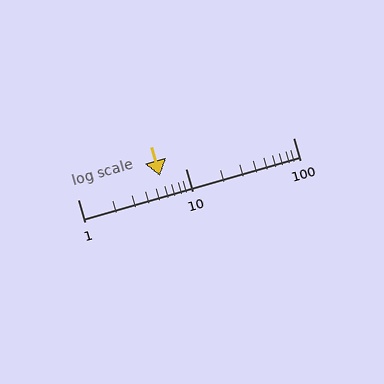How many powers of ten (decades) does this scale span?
The scale spans 2 decades, from 1 to 100.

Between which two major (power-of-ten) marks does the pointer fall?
The pointer is between 1 and 10.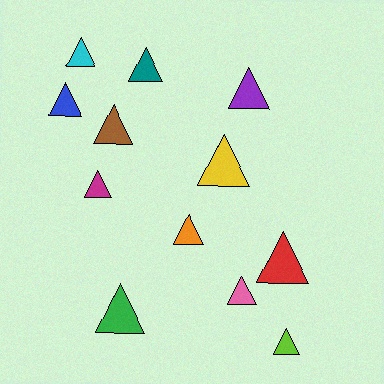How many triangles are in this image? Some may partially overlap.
There are 12 triangles.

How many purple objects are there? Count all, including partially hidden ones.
There is 1 purple object.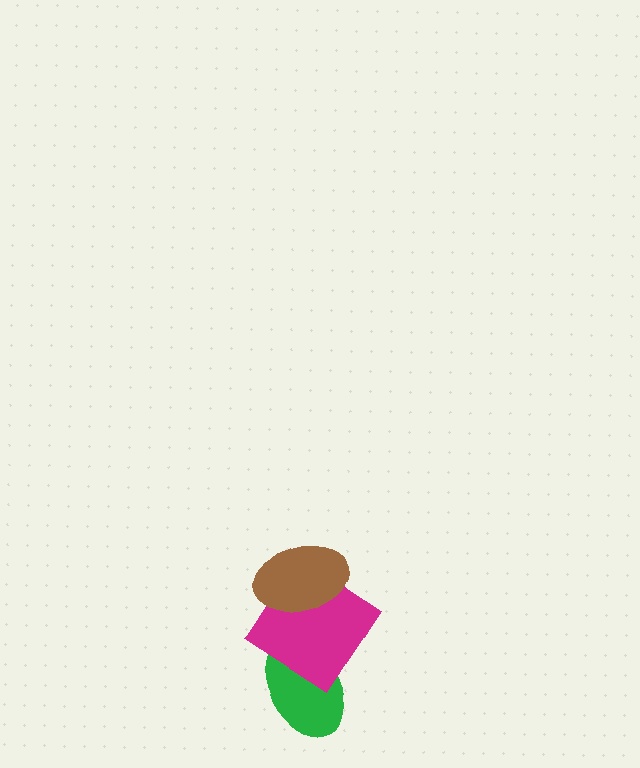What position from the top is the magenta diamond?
The magenta diamond is 2nd from the top.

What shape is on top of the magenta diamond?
The brown ellipse is on top of the magenta diamond.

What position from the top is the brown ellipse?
The brown ellipse is 1st from the top.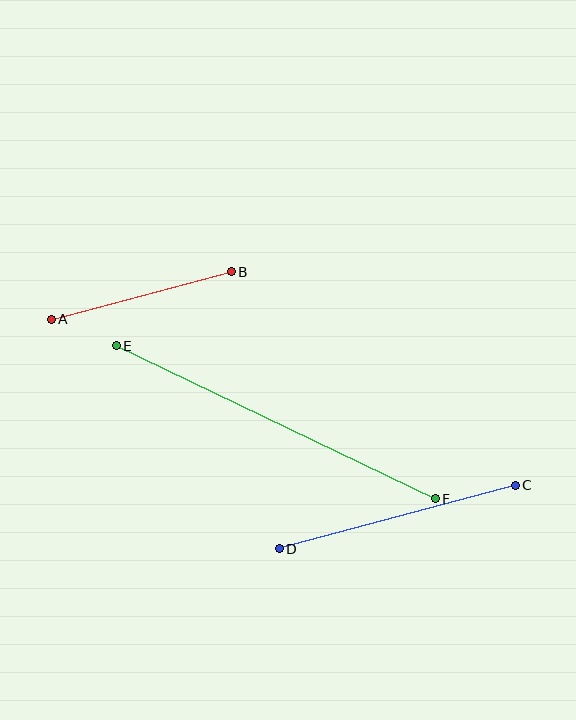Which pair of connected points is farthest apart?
Points E and F are farthest apart.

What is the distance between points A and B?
The distance is approximately 186 pixels.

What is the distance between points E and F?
The distance is approximately 354 pixels.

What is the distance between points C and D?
The distance is approximately 244 pixels.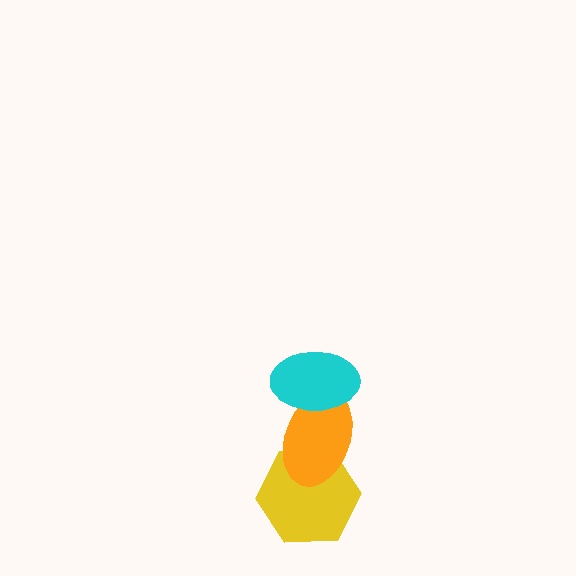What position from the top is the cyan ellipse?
The cyan ellipse is 1st from the top.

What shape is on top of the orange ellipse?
The cyan ellipse is on top of the orange ellipse.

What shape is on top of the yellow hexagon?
The orange ellipse is on top of the yellow hexagon.